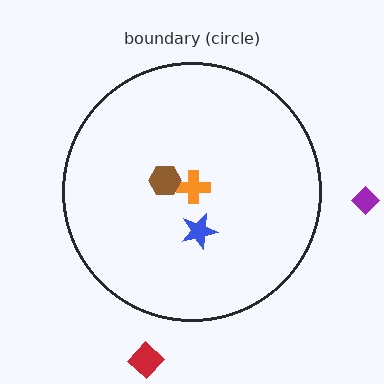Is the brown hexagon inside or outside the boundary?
Inside.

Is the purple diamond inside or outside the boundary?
Outside.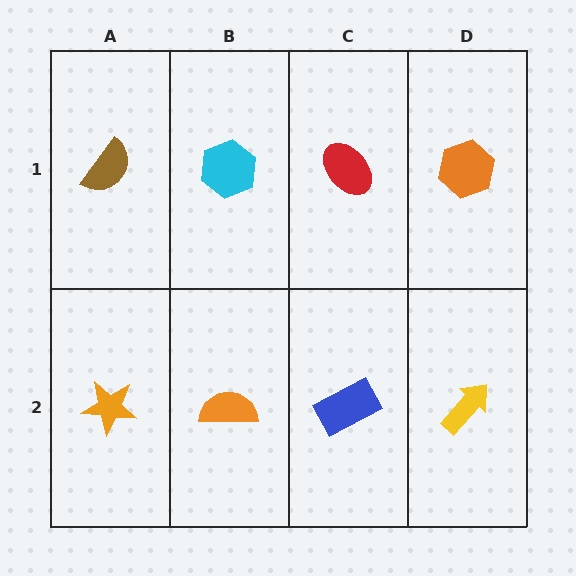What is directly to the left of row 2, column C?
An orange semicircle.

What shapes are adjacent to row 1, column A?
An orange star (row 2, column A), a cyan hexagon (row 1, column B).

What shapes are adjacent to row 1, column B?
An orange semicircle (row 2, column B), a brown semicircle (row 1, column A), a red ellipse (row 1, column C).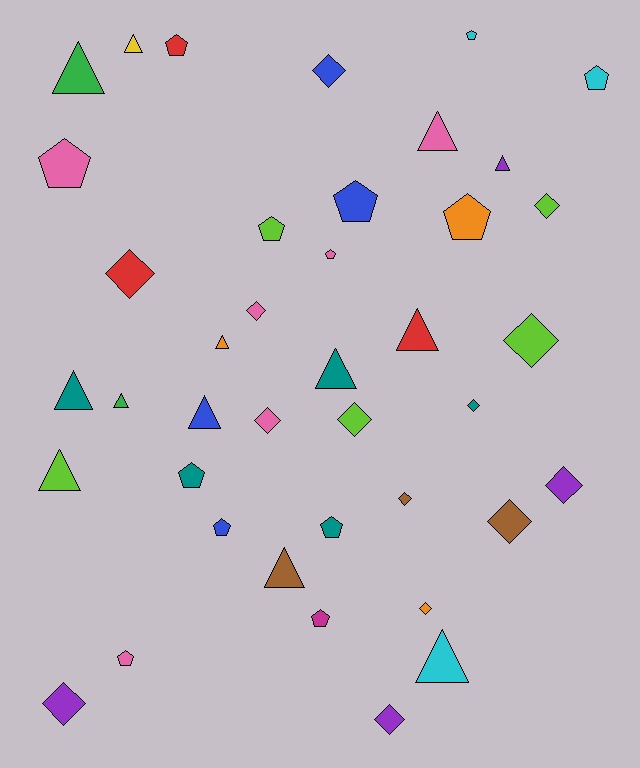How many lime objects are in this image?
There are 5 lime objects.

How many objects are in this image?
There are 40 objects.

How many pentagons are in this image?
There are 13 pentagons.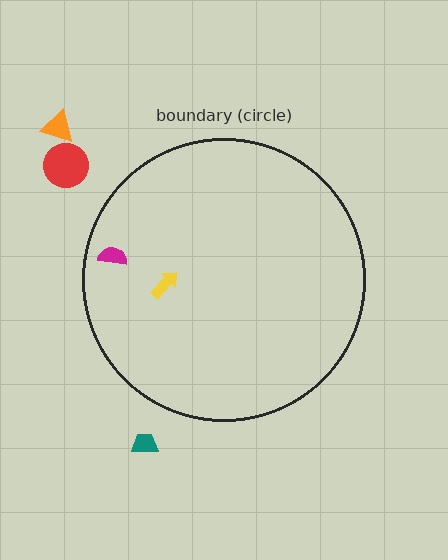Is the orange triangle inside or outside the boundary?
Outside.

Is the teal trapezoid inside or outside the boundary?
Outside.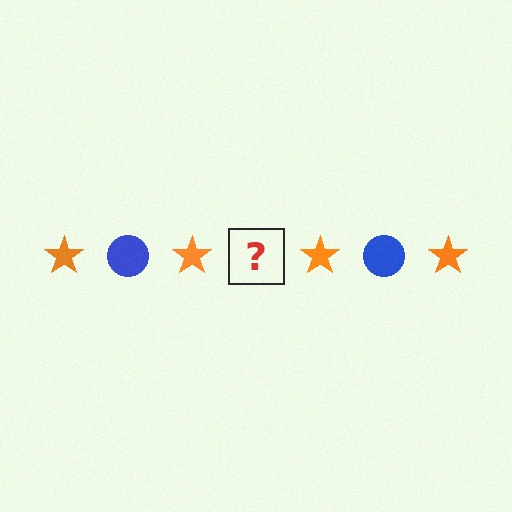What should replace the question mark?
The question mark should be replaced with a blue circle.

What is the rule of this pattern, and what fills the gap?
The rule is that the pattern alternates between orange star and blue circle. The gap should be filled with a blue circle.